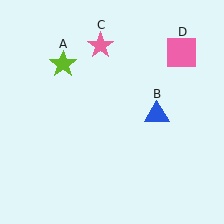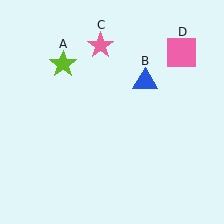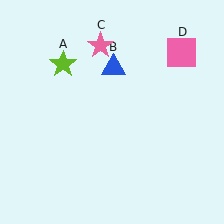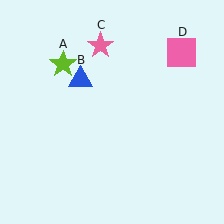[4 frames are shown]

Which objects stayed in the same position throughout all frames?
Lime star (object A) and pink star (object C) and pink square (object D) remained stationary.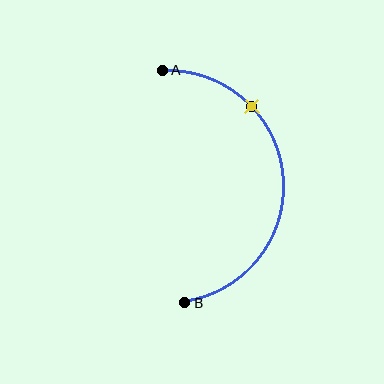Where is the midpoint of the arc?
The arc midpoint is the point on the curve farthest from the straight line joining A and B. It sits to the right of that line.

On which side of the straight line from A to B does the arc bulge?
The arc bulges to the right of the straight line connecting A and B.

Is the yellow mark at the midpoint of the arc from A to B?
No. The yellow mark lies on the arc but is closer to endpoint A. The arc midpoint would be at the point on the curve equidistant along the arc from both A and B.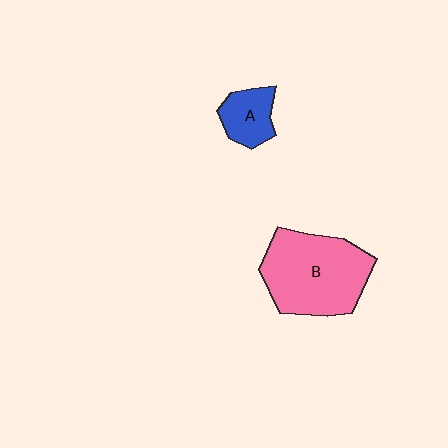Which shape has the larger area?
Shape B (pink).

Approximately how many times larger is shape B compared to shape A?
Approximately 2.9 times.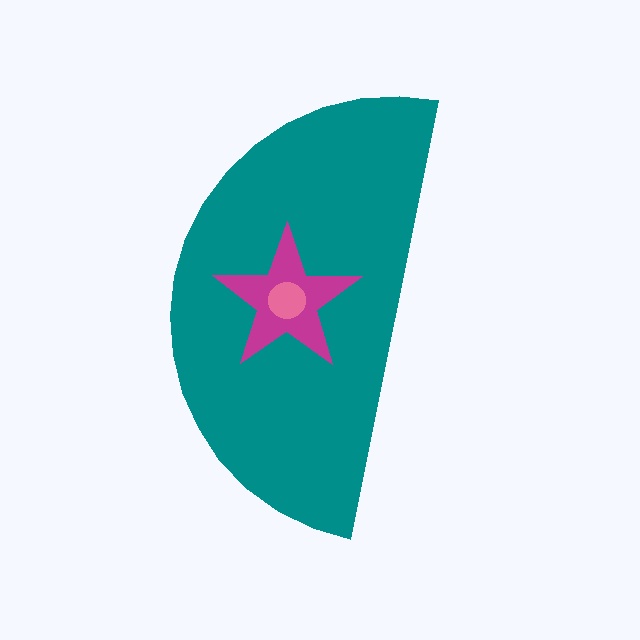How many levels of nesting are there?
3.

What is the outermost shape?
The teal semicircle.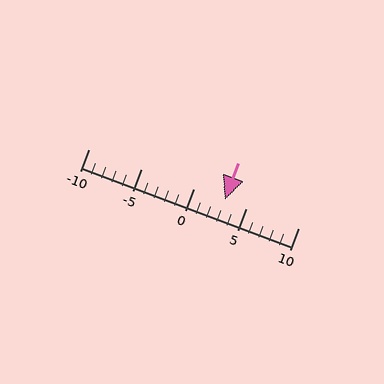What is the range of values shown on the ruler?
The ruler shows values from -10 to 10.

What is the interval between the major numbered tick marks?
The major tick marks are spaced 5 units apart.